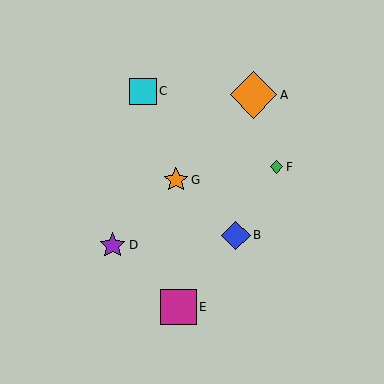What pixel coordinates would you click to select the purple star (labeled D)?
Click at (113, 246) to select the purple star D.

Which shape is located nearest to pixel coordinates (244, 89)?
The orange diamond (labeled A) at (253, 95) is nearest to that location.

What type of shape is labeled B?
Shape B is a blue diamond.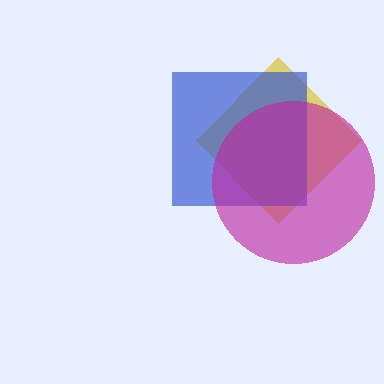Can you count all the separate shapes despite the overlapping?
Yes, there are 3 separate shapes.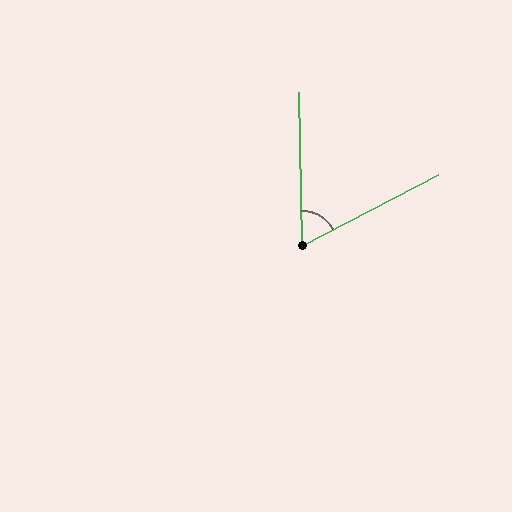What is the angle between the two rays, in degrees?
Approximately 64 degrees.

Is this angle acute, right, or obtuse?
It is acute.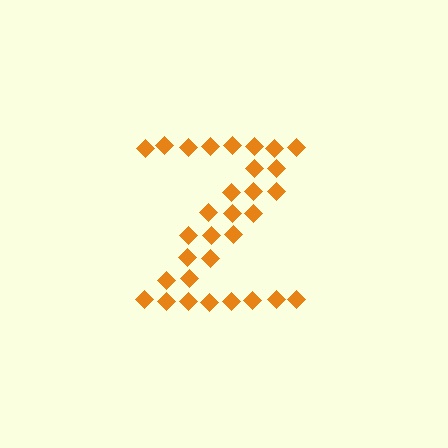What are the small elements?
The small elements are diamonds.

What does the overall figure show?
The overall figure shows the letter Z.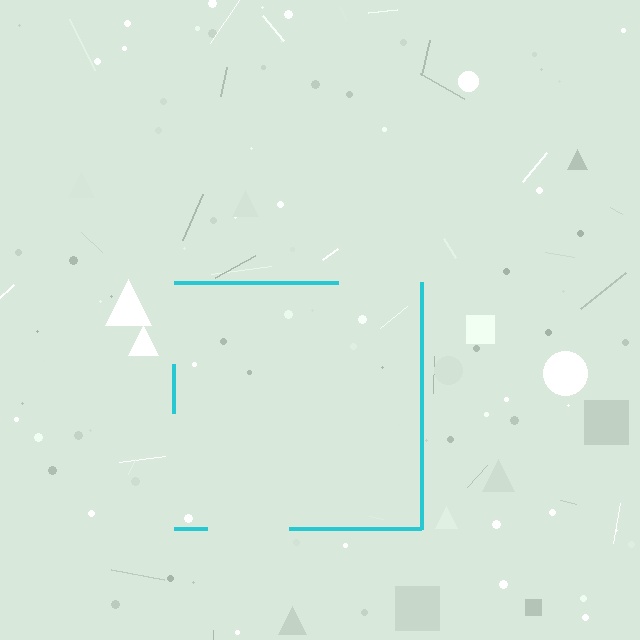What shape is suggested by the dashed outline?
The dashed outline suggests a square.